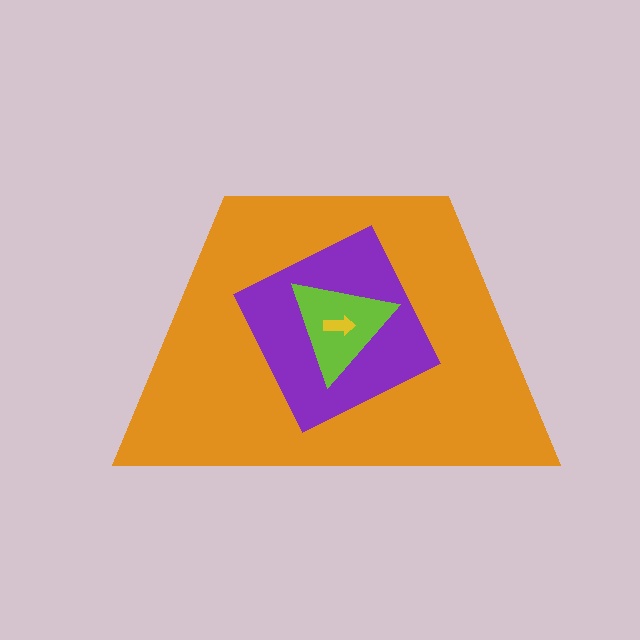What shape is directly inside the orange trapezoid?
The purple diamond.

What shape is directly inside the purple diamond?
The lime triangle.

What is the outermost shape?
The orange trapezoid.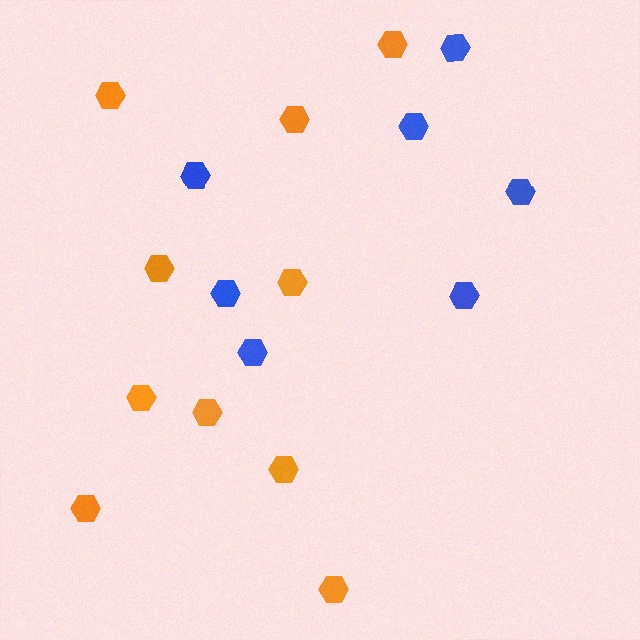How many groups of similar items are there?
There are 2 groups: one group of blue hexagons (7) and one group of orange hexagons (10).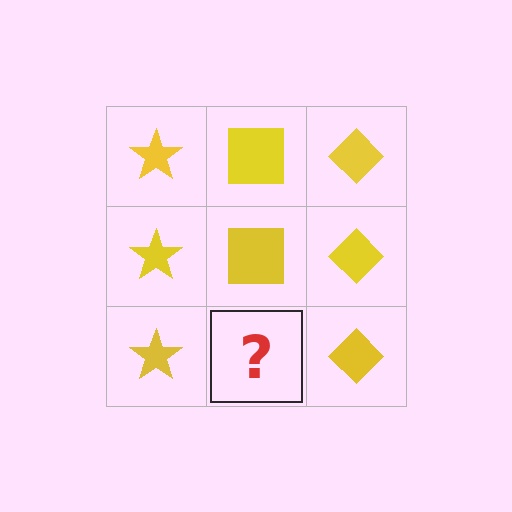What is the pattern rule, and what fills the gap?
The rule is that each column has a consistent shape. The gap should be filled with a yellow square.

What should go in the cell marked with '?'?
The missing cell should contain a yellow square.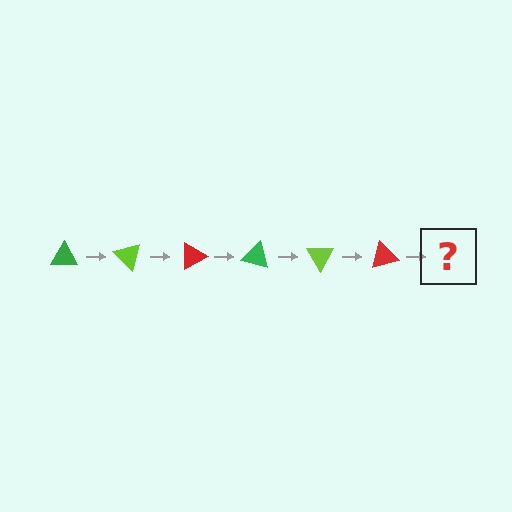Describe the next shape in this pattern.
It should be a green triangle, rotated 270 degrees from the start.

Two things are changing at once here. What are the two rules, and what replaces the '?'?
The two rules are that it rotates 45 degrees each step and the color cycles through green, lime, and red. The '?' should be a green triangle, rotated 270 degrees from the start.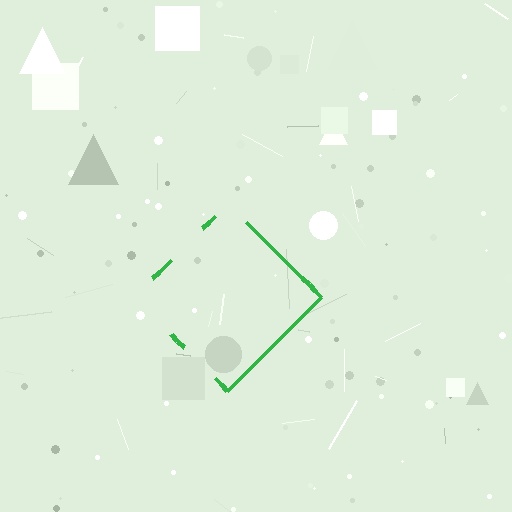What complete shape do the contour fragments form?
The contour fragments form a diamond.